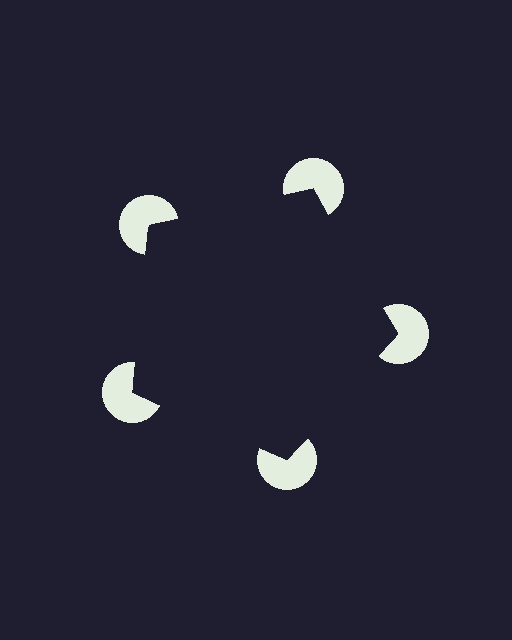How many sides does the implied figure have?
5 sides.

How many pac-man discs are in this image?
There are 5 — one at each vertex of the illusory pentagon.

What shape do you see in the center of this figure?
An illusory pentagon — its edges are inferred from the aligned wedge cuts in the pac-man discs, not physically drawn.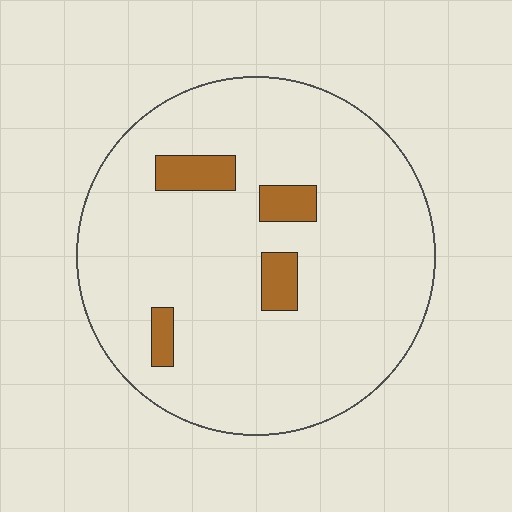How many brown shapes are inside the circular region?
4.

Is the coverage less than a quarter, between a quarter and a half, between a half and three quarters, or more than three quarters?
Less than a quarter.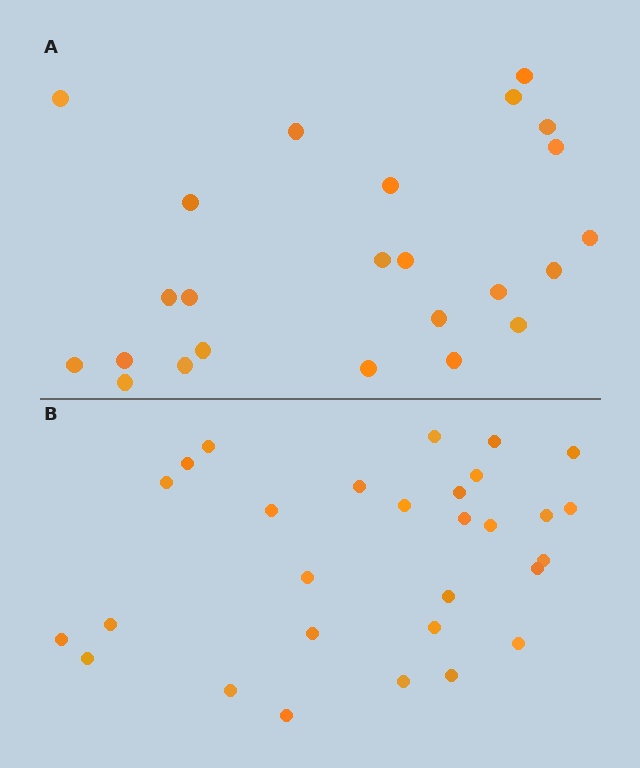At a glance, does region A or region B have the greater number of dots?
Region B (the bottom region) has more dots.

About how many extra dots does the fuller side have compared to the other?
Region B has about 5 more dots than region A.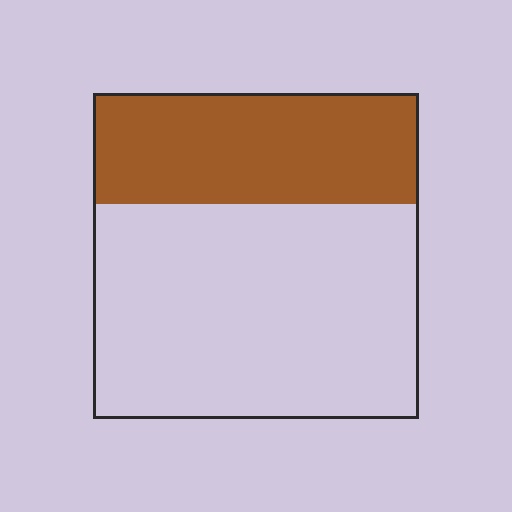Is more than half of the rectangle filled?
No.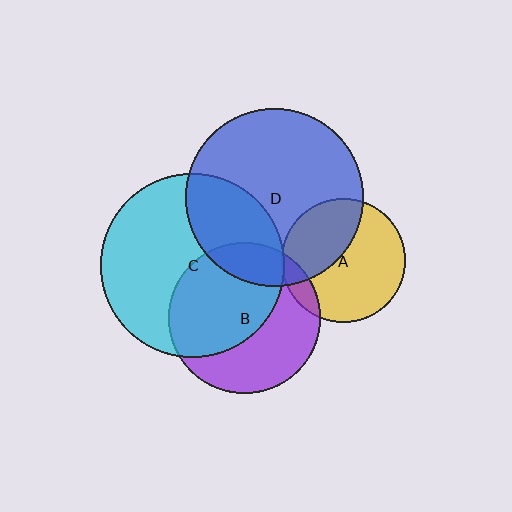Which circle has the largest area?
Circle C (cyan).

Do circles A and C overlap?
Yes.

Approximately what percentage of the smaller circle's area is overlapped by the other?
Approximately 5%.